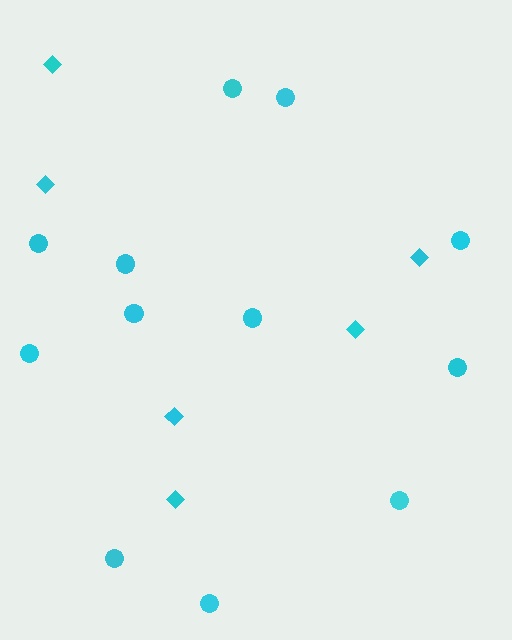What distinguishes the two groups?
There are 2 groups: one group of diamonds (6) and one group of circles (12).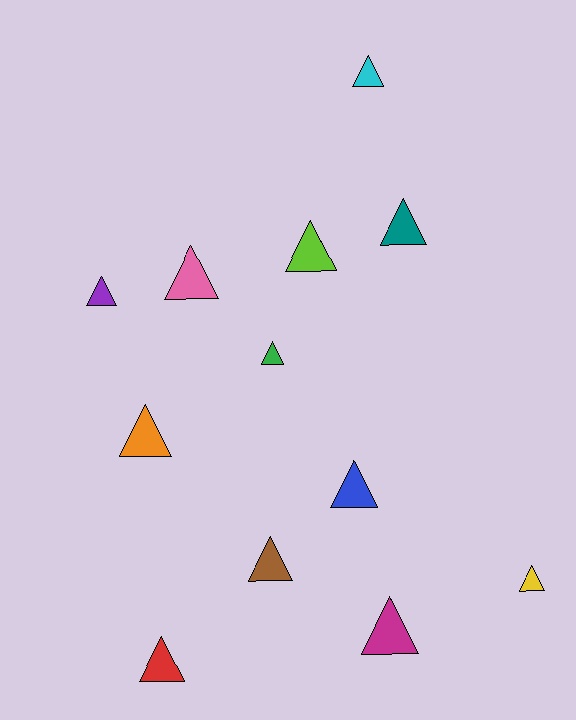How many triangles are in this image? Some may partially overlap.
There are 12 triangles.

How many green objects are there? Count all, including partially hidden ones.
There is 1 green object.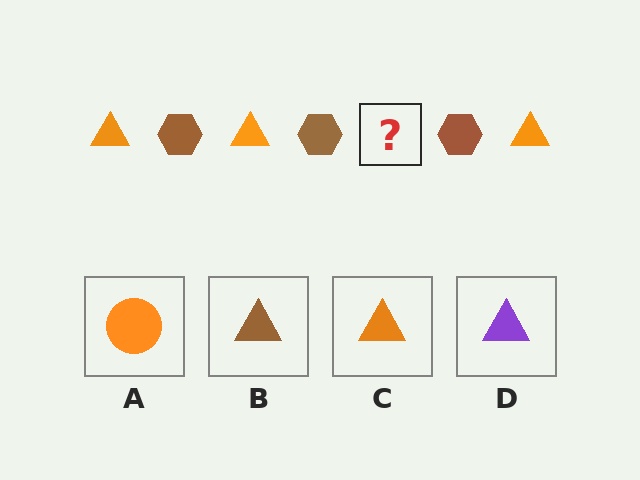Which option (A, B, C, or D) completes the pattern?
C.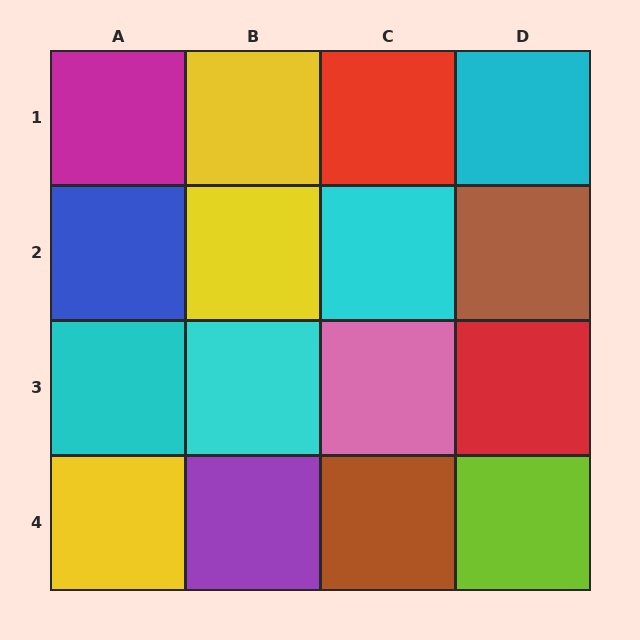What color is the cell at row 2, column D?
Brown.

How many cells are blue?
1 cell is blue.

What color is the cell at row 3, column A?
Cyan.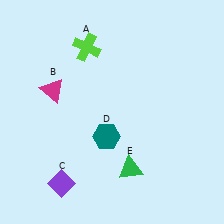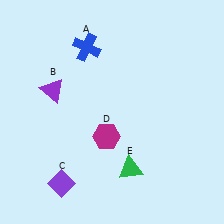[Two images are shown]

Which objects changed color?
A changed from lime to blue. B changed from magenta to purple. D changed from teal to magenta.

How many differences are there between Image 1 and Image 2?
There are 3 differences between the two images.